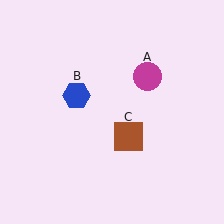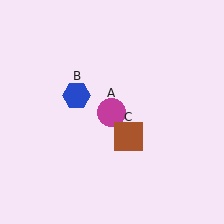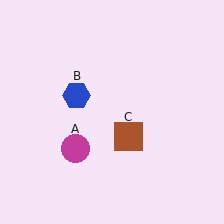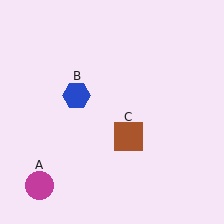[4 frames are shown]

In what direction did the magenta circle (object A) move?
The magenta circle (object A) moved down and to the left.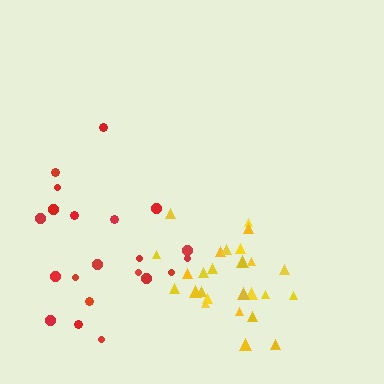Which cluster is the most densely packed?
Yellow.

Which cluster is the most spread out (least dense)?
Red.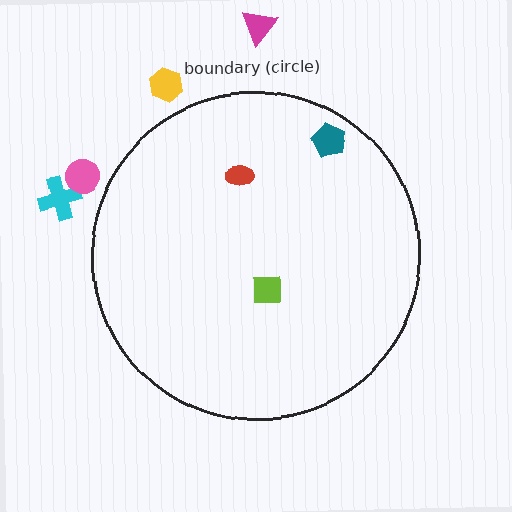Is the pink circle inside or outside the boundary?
Outside.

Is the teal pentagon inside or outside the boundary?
Inside.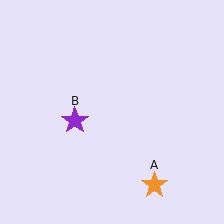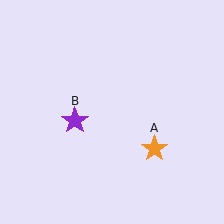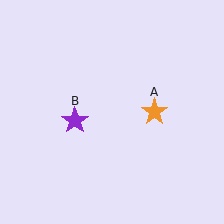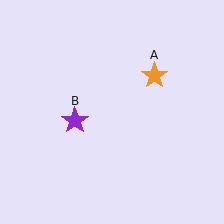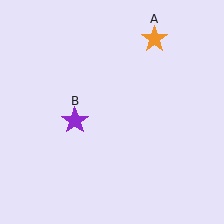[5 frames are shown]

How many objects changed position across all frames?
1 object changed position: orange star (object A).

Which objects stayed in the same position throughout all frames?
Purple star (object B) remained stationary.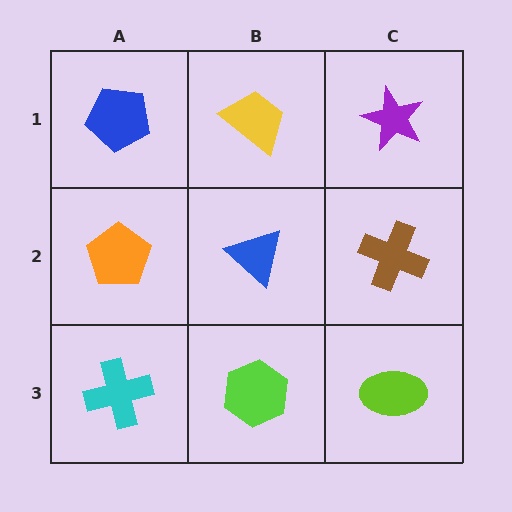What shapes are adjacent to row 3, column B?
A blue triangle (row 2, column B), a cyan cross (row 3, column A), a lime ellipse (row 3, column C).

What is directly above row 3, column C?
A brown cross.